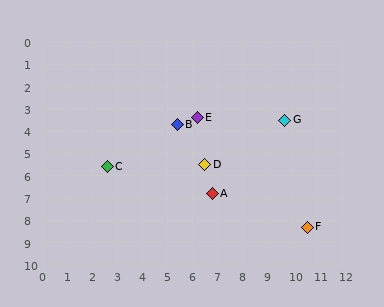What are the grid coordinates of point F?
Point F is at approximately (10.6, 8.3).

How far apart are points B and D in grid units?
Points B and D are about 2.1 grid units apart.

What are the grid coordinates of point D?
Point D is at approximately (6.5, 5.5).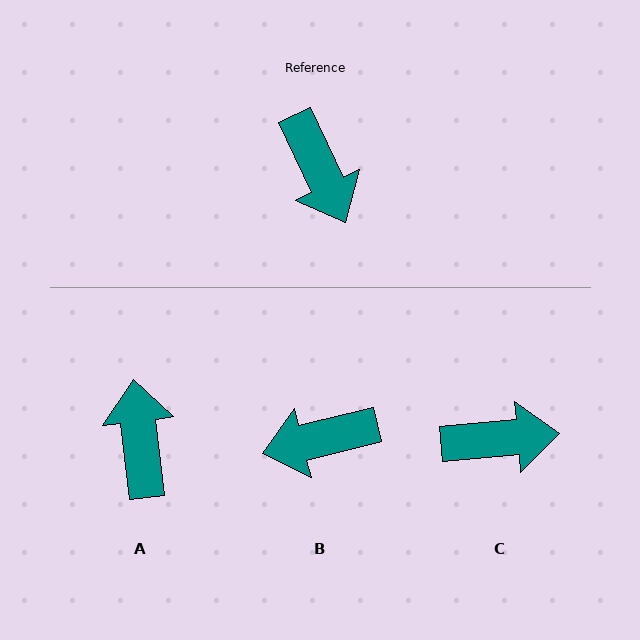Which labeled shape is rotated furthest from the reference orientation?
A, about 162 degrees away.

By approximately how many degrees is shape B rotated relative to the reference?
Approximately 101 degrees clockwise.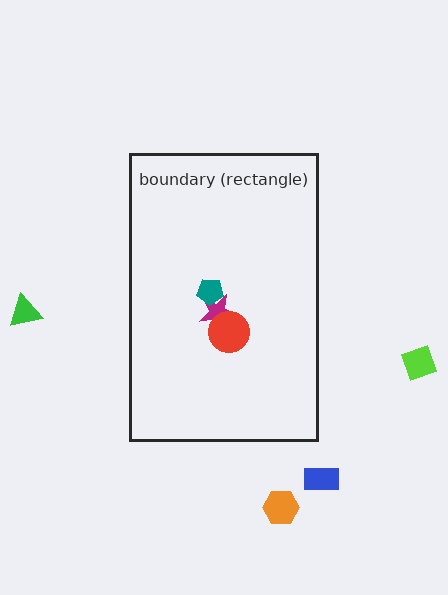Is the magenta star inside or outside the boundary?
Inside.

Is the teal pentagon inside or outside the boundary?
Inside.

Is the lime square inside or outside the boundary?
Outside.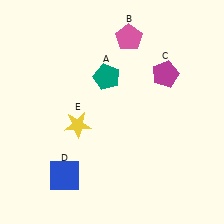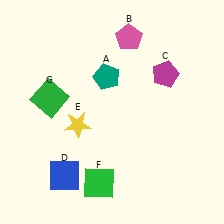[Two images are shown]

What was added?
A green square (F), a green square (G) were added in Image 2.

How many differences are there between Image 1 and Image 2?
There are 2 differences between the two images.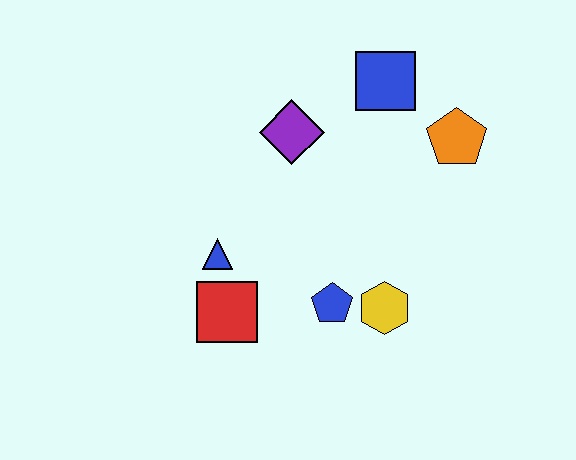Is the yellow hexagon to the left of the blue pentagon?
No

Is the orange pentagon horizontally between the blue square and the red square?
No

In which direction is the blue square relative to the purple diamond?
The blue square is to the right of the purple diamond.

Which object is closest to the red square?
The blue triangle is closest to the red square.